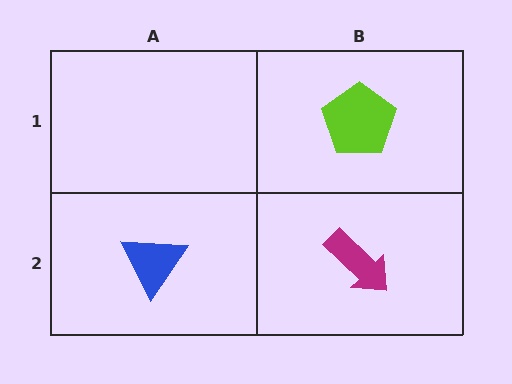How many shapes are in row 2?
2 shapes.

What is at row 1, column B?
A lime pentagon.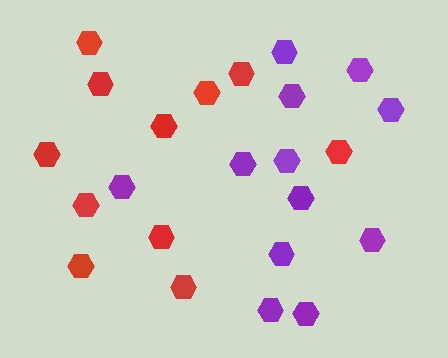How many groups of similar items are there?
There are 2 groups: one group of purple hexagons (12) and one group of red hexagons (11).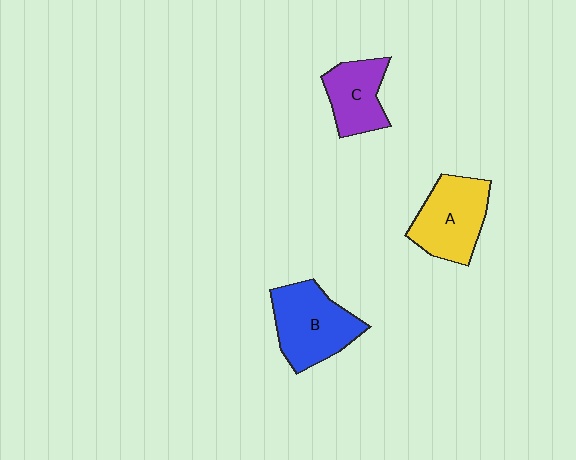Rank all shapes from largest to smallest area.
From largest to smallest: B (blue), A (yellow), C (purple).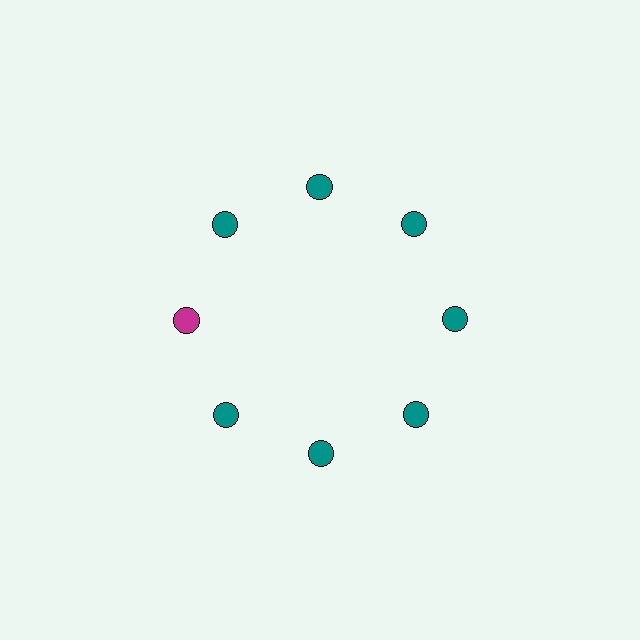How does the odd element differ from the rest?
It has a different color: magenta instead of teal.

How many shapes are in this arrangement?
There are 8 shapes arranged in a ring pattern.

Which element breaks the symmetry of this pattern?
The magenta circle at roughly the 9 o'clock position breaks the symmetry. All other shapes are teal circles.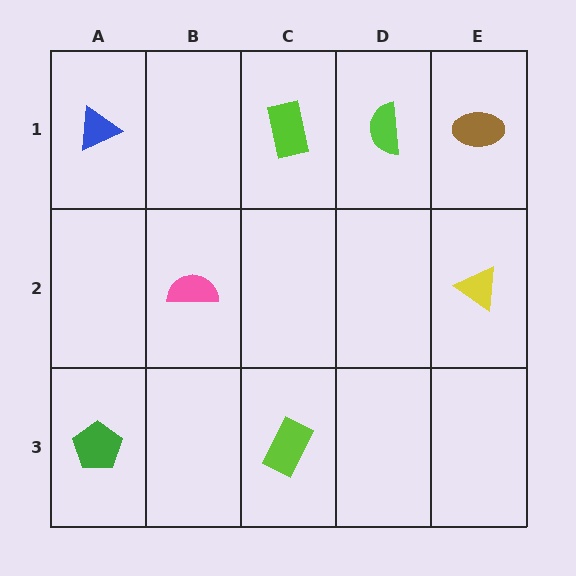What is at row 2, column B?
A pink semicircle.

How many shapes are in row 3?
2 shapes.